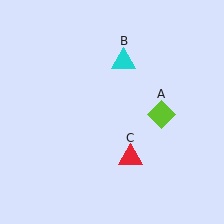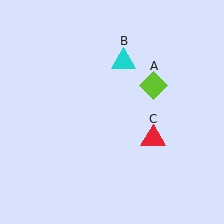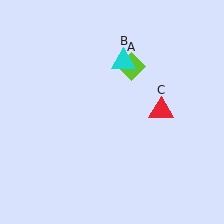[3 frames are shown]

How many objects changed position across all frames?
2 objects changed position: lime diamond (object A), red triangle (object C).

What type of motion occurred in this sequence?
The lime diamond (object A), red triangle (object C) rotated counterclockwise around the center of the scene.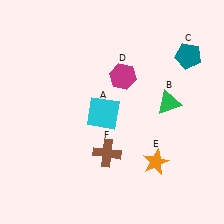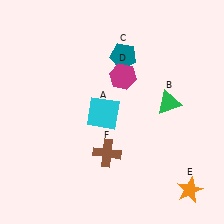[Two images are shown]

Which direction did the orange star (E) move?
The orange star (E) moved right.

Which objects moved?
The objects that moved are: the teal pentagon (C), the orange star (E).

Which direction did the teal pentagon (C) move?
The teal pentagon (C) moved left.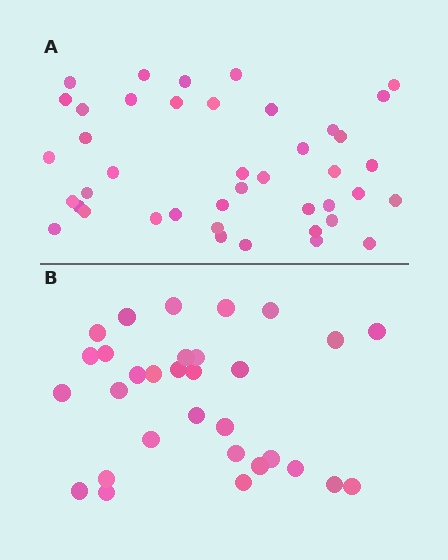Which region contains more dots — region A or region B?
Region A (the top region) has more dots.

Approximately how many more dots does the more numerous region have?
Region A has roughly 12 or so more dots than region B.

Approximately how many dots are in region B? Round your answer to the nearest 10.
About 30 dots. (The exact count is 31, which rounds to 30.)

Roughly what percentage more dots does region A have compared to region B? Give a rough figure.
About 35% more.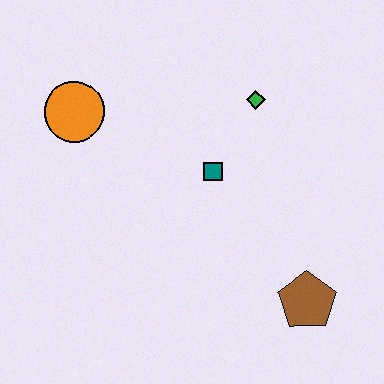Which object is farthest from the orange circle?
The brown pentagon is farthest from the orange circle.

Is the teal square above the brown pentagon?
Yes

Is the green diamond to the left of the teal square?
No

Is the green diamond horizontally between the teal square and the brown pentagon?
Yes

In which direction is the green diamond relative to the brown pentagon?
The green diamond is above the brown pentagon.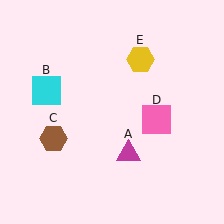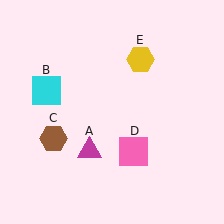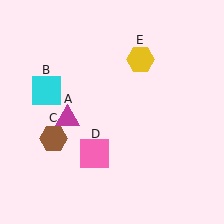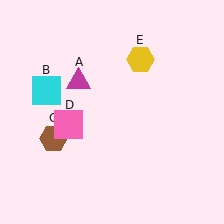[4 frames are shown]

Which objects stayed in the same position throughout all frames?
Cyan square (object B) and brown hexagon (object C) and yellow hexagon (object E) remained stationary.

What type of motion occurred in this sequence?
The magenta triangle (object A), pink square (object D) rotated clockwise around the center of the scene.